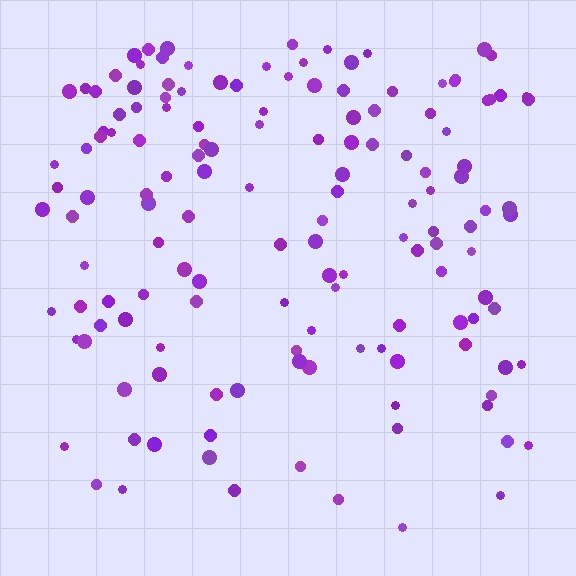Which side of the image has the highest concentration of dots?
The top.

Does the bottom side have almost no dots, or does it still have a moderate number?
Still a moderate number, just noticeably fewer than the top.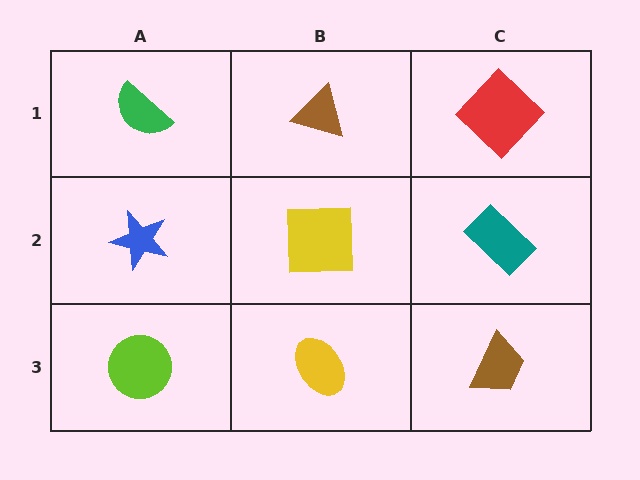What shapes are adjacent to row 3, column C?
A teal rectangle (row 2, column C), a yellow ellipse (row 3, column B).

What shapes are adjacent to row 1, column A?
A blue star (row 2, column A), a brown triangle (row 1, column B).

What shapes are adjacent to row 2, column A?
A green semicircle (row 1, column A), a lime circle (row 3, column A), a yellow square (row 2, column B).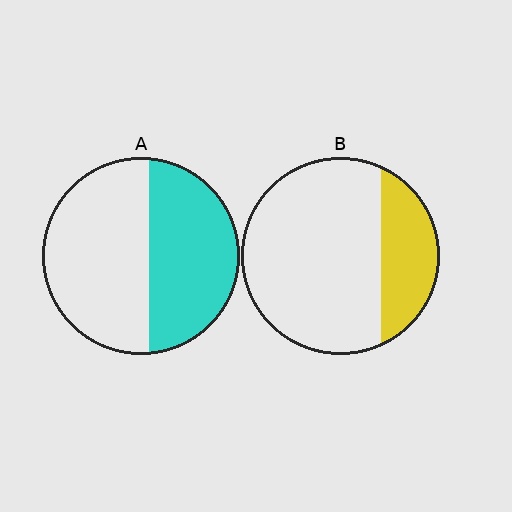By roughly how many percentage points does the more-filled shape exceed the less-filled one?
By roughly 20 percentage points (A over B).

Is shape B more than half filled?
No.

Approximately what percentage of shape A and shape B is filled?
A is approximately 45% and B is approximately 25%.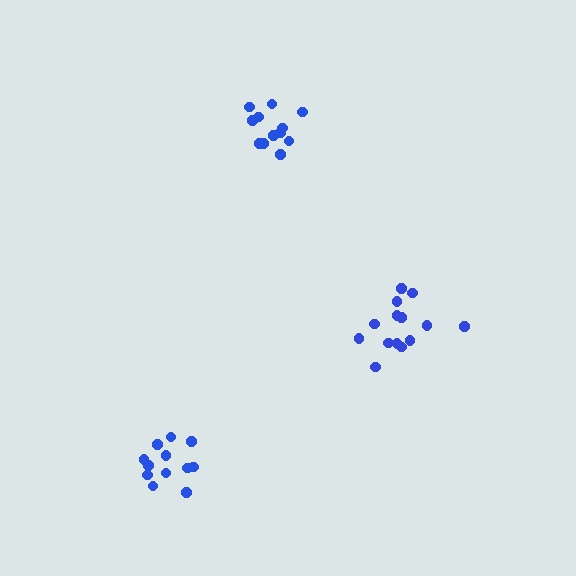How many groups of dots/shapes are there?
There are 3 groups.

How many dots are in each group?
Group 1: 14 dots, Group 2: 12 dots, Group 3: 12 dots (38 total).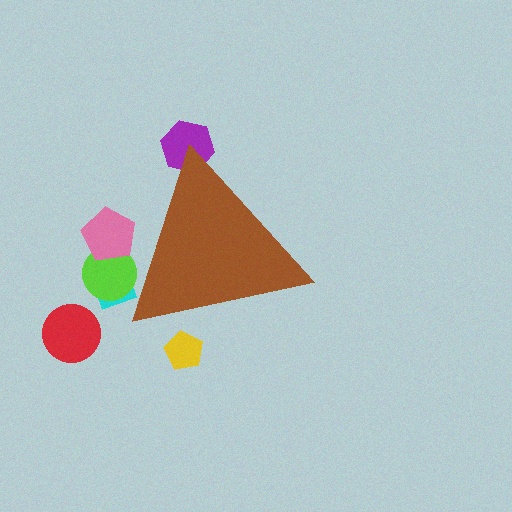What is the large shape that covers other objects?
A brown triangle.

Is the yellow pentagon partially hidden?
Yes, the yellow pentagon is partially hidden behind the brown triangle.